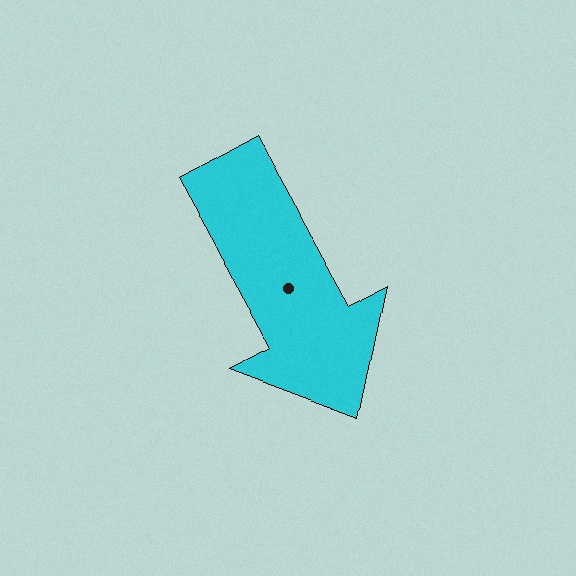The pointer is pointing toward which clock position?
Roughly 5 o'clock.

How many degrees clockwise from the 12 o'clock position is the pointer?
Approximately 151 degrees.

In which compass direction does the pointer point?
Southeast.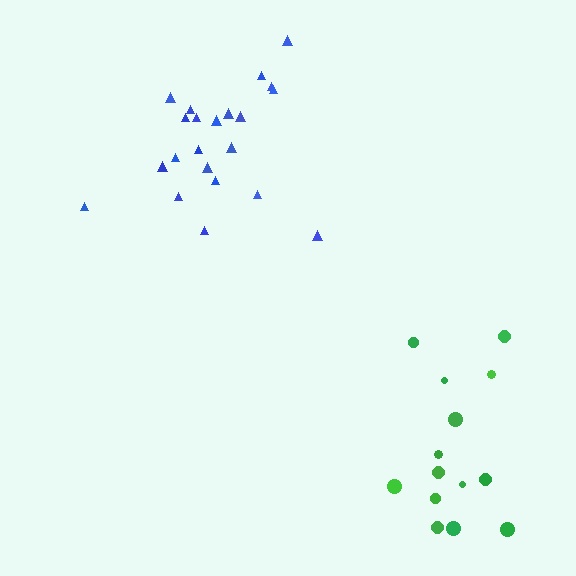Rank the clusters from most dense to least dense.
blue, green.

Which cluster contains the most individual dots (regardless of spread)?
Blue (22).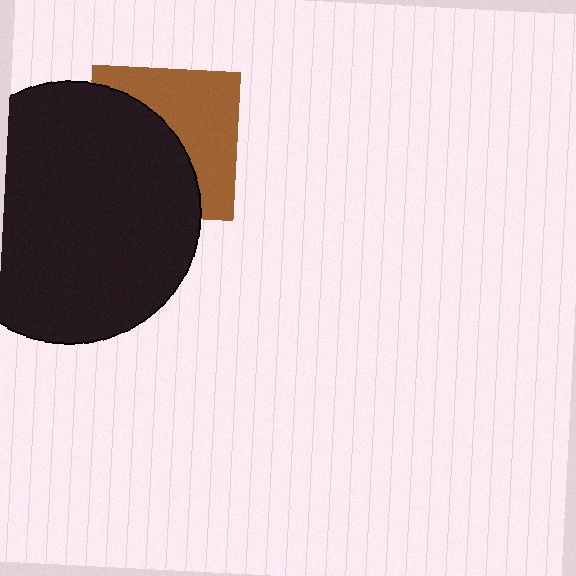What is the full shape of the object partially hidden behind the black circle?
The partially hidden object is a brown square.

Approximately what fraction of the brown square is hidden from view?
Roughly 53% of the brown square is hidden behind the black circle.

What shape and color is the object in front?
The object in front is a black circle.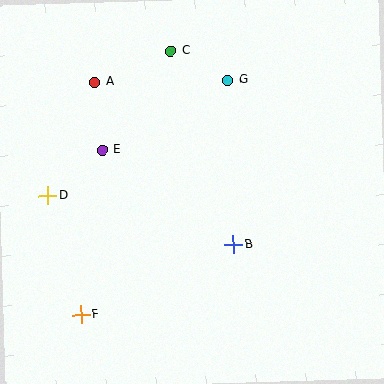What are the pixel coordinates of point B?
Point B is at (234, 245).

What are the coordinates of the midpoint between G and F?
The midpoint between G and F is at (154, 197).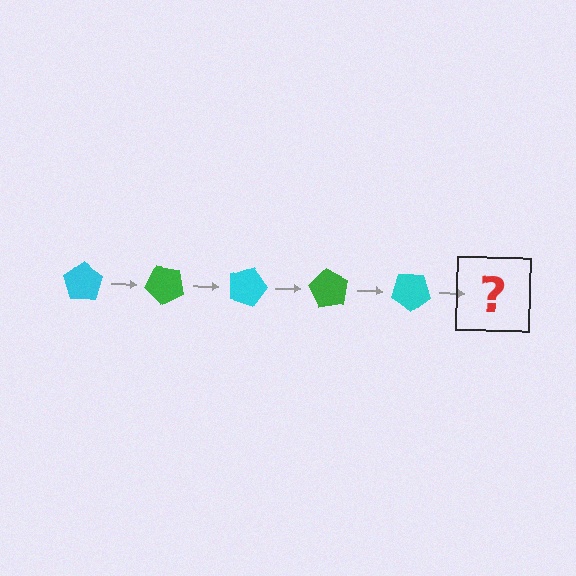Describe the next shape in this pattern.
It should be a green pentagon, rotated 225 degrees from the start.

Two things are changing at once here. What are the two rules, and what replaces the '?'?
The two rules are that it rotates 45 degrees each step and the color cycles through cyan and green. The '?' should be a green pentagon, rotated 225 degrees from the start.